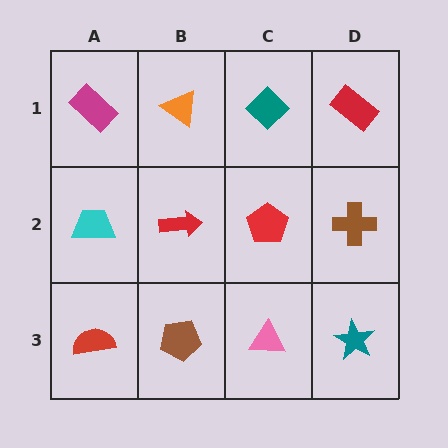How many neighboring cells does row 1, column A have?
2.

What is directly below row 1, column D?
A brown cross.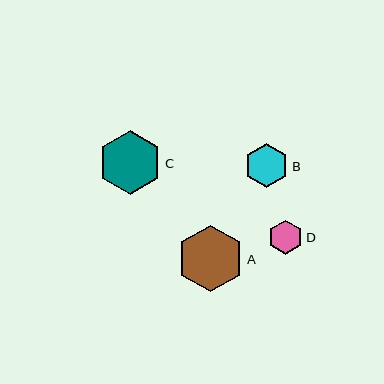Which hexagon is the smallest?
Hexagon D is the smallest with a size of approximately 35 pixels.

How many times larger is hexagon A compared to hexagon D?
Hexagon A is approximately 1.9 times the size of hexagon D.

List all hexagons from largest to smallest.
From largest to smallest: A, C, B, D.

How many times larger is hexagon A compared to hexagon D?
Hexagon A is approximately 1.9 times the size of hexagon D.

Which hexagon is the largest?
Hexagon A is the largest with a size of approximately 66 pixels.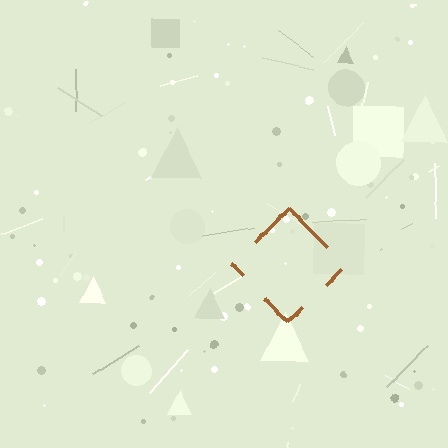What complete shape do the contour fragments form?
The contour fragments form a diamond.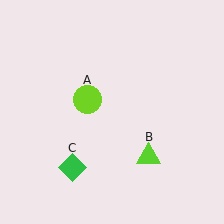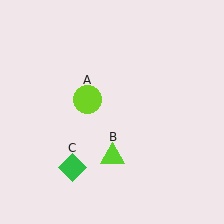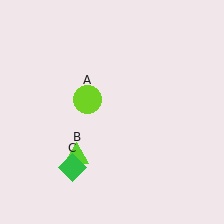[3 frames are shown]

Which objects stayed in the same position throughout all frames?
Lime circle (object A) and green diamond (object C) remained stationary.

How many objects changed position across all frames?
1 object changed position: lime triangle (object B).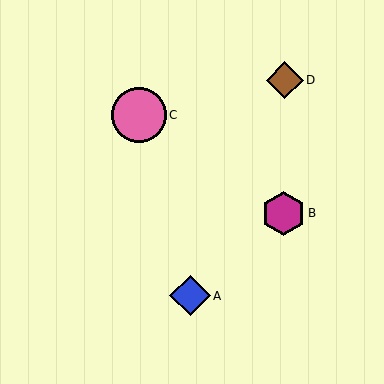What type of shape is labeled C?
Shape C is a pink circle.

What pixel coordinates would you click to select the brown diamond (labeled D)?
Click at (285, 80) to select the brown diamond D.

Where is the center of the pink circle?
The center of the pink circle is at (139, 115).